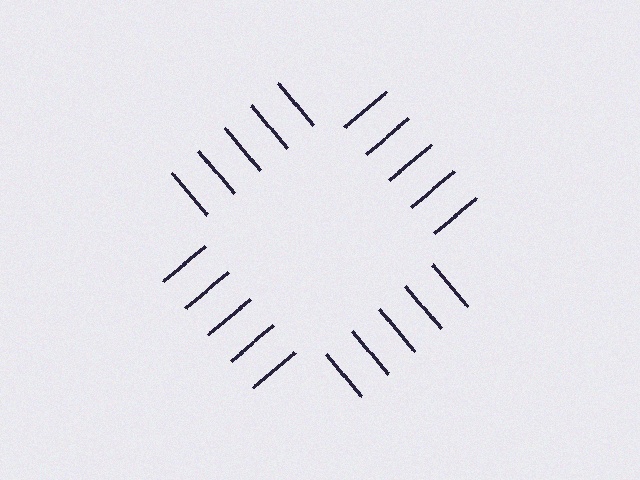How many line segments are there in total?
20 — 5 along each of the 4 edges.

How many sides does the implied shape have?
4 sides — the line-ends trace a square.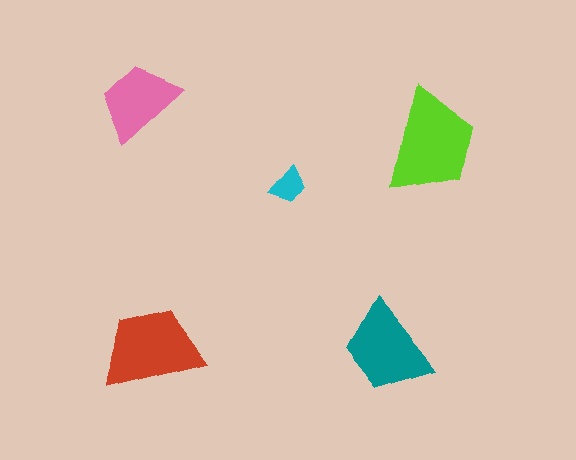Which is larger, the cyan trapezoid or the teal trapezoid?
The teal one.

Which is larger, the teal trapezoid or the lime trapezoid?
The lime one.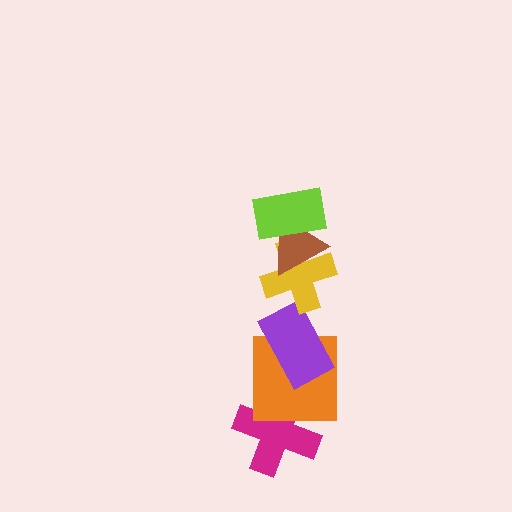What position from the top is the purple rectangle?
The purple rectangle is 4th from the top.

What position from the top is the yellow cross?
The yellow cross is 3rd from the top.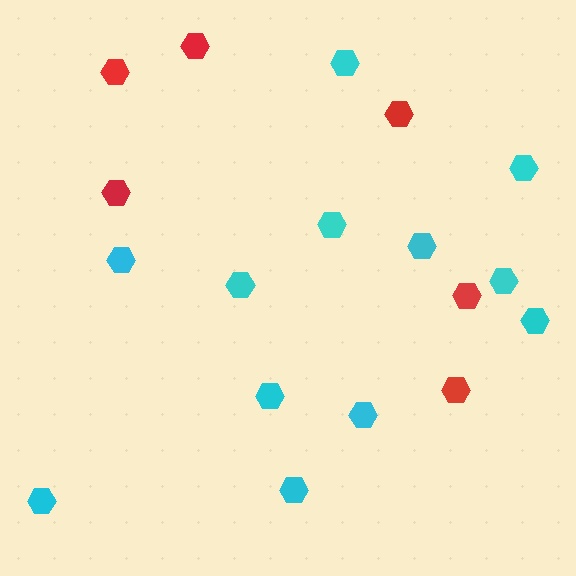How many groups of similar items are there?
There are 2 groups: one group of red hexagons (6) and one group of cyan hexagons (12).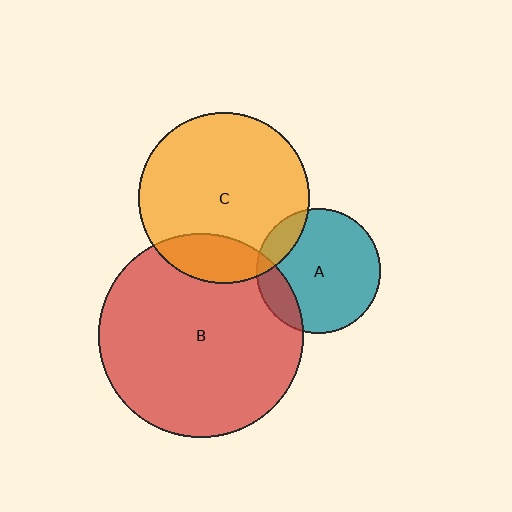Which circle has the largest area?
Circle B (red).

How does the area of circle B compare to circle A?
Approximately 2.7 times.